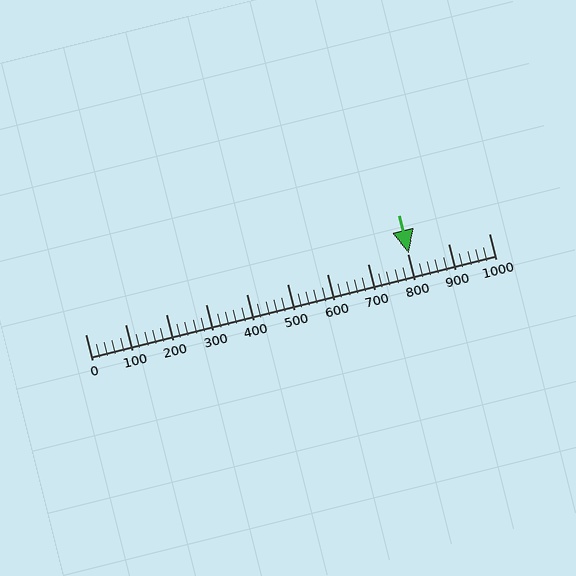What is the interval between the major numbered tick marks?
The major tick marks are spaced 100 units apart.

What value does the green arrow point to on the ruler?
The green arrow points to approximately 801.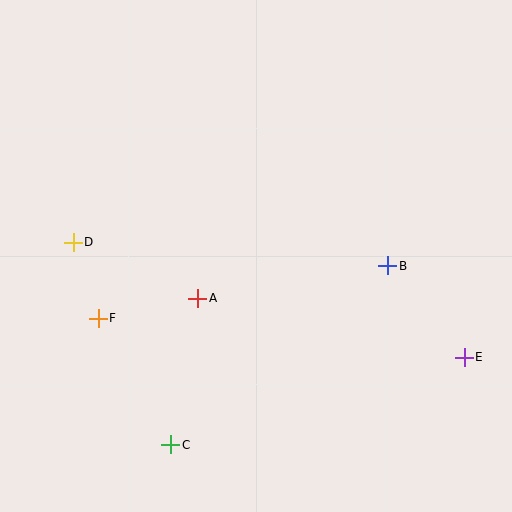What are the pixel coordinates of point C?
Point C is at (171, 445).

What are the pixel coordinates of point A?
Point A is at (198, 298).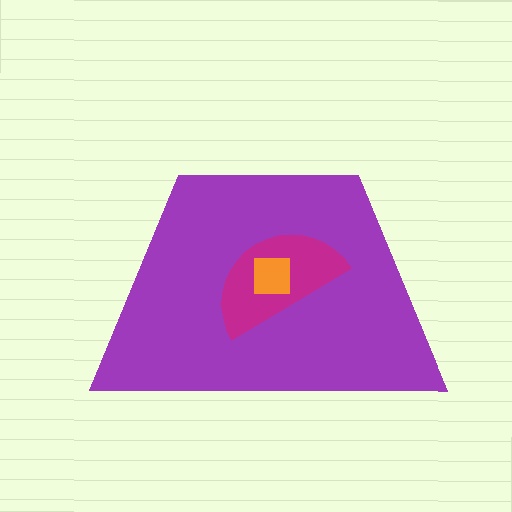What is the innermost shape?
The orange square.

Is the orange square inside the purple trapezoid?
Yes.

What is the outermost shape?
The purple trapezoid.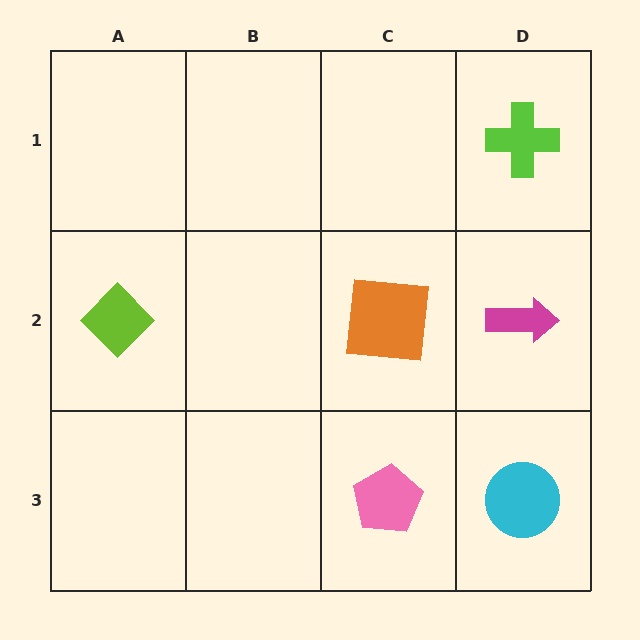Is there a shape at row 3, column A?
No, that cell is empty.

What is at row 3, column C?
A pink pentagon.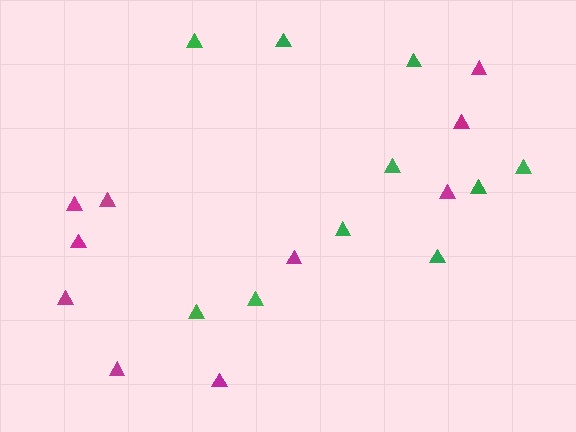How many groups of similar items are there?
There are 2 groups: one group of magenta triangles (10) and one group of green triangles (10).